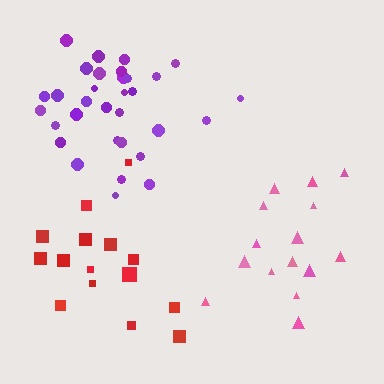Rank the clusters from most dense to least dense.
purple, red, pink.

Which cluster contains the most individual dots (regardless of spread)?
Purple (33).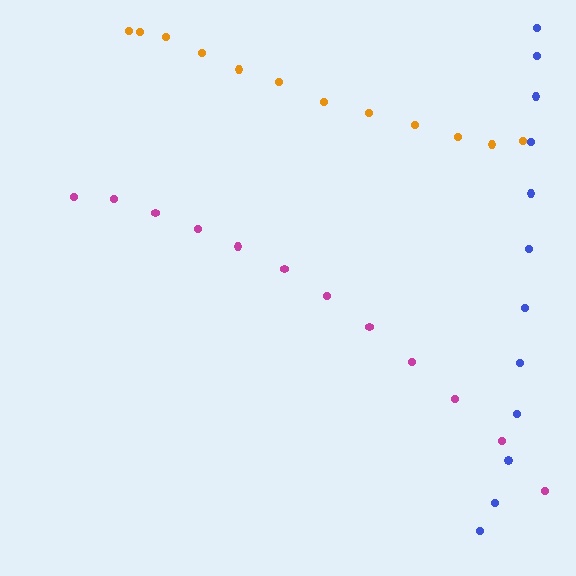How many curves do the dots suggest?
There are 3 distinct paths.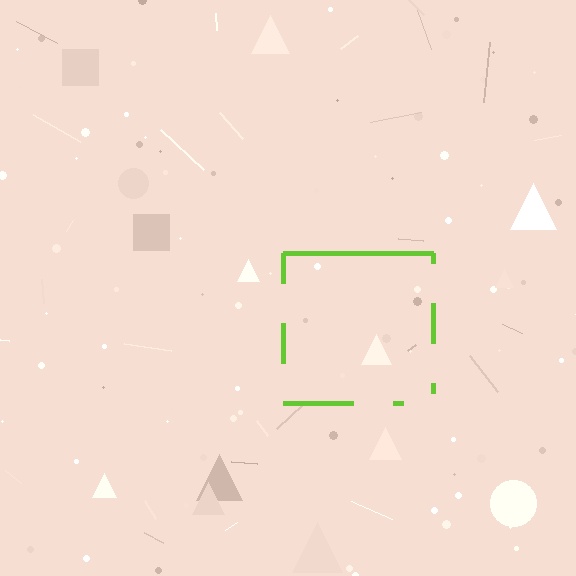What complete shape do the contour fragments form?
The contour fragments form a square.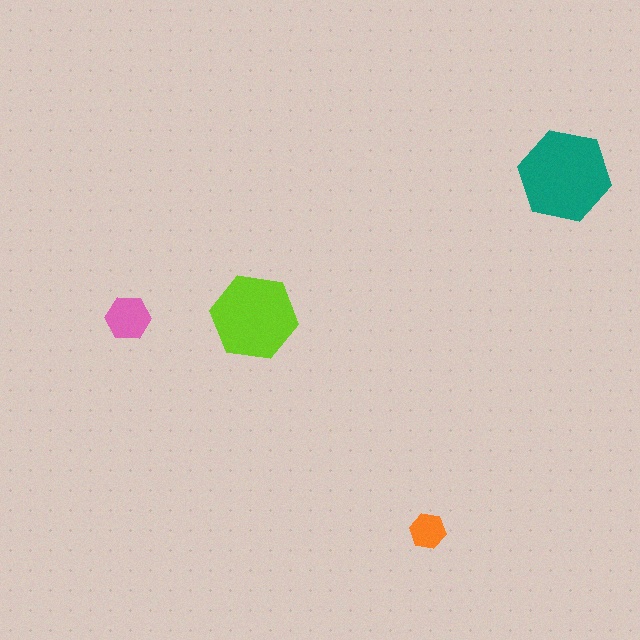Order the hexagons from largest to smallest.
the teal one, the lime one, the pink one, the orange one.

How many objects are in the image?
There are 4 objects in the image.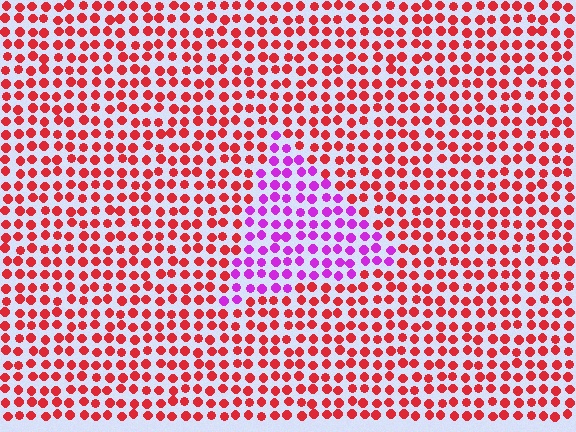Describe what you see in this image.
The image is filled with small red elements in a uniform arrangement. A triangle-shaped region is visible where the elements are tinted to a slightly different hue, forming a subtle color boundary.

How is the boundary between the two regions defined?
The boundary is defined purely by a slight shift in hue (about 61 degrees). Spacing, size, and orientation are identical on both sides.